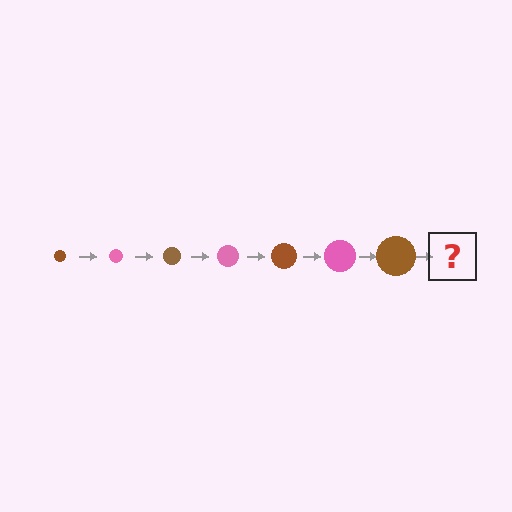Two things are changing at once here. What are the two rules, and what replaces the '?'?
The two rules are that the circle grows larger each step and the color cycles through brown and pink. The '?' should be a pink circle, larger than the previous one.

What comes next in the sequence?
The next element should be a pink circle, larger than the previous one.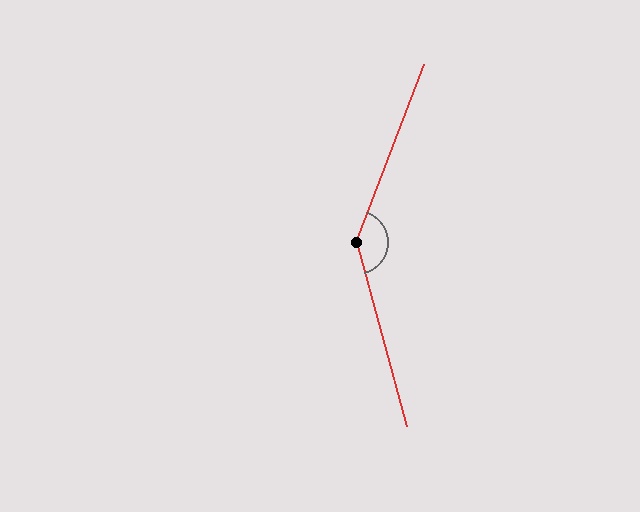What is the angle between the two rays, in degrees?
Approximately 144 degrees.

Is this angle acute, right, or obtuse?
It is obtuse.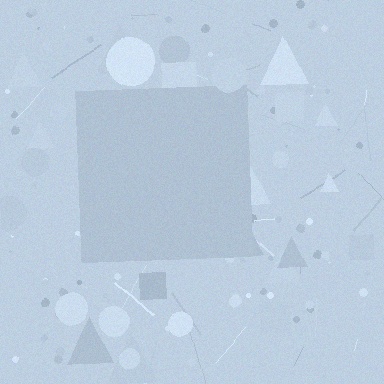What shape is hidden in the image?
A square is hidden in the image.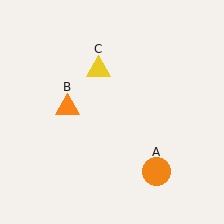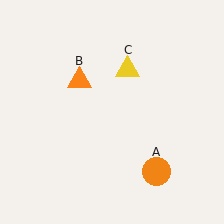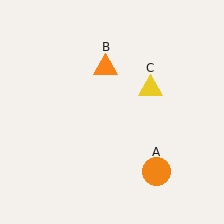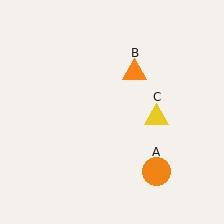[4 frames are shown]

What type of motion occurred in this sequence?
The orange triangle (object B), yellow triangle (object C) rotated clockwise around the center of the scene.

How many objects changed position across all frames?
2 objects changed position: orange triangle (object B), yellow triangle (object C).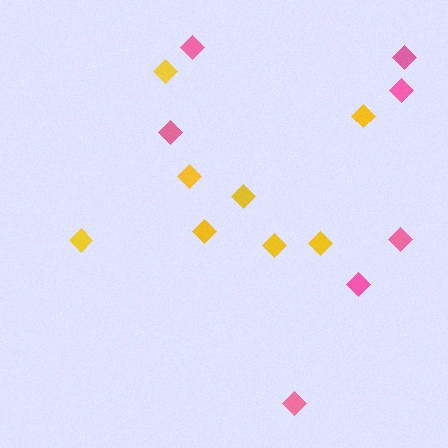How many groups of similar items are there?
There are 2 groups: one group of yellow diamonds (8) and one group of pink diamonds (7).